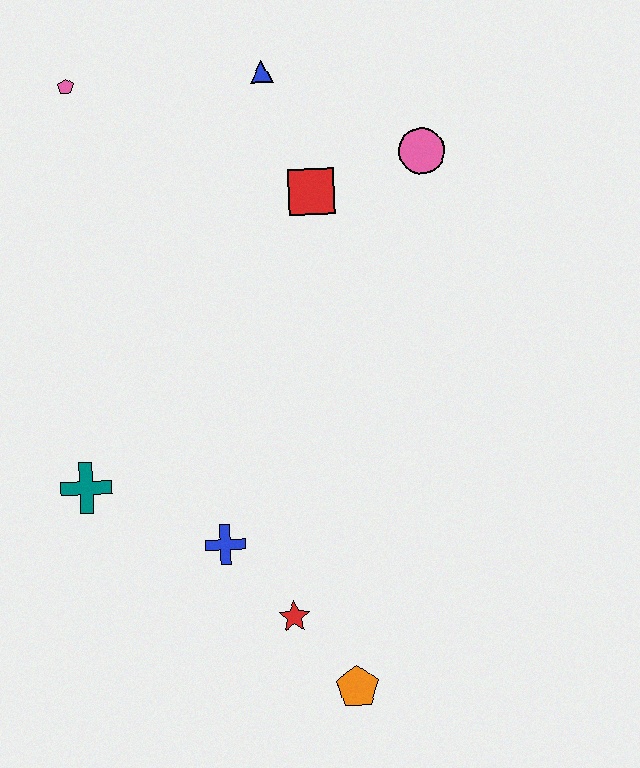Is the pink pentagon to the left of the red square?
Yes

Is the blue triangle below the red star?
No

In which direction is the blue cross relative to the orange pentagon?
The blue cross is above the orange pentagon.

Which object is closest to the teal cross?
The blue cross is closest to the teal cross.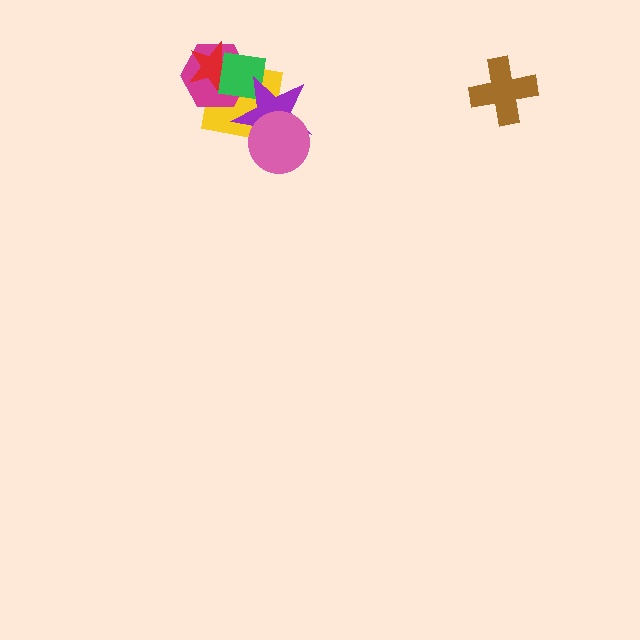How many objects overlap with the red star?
3 objects overlap with the red star.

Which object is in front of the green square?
The purple star is in front of the green square.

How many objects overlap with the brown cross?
0 objects overlap with the brown cross.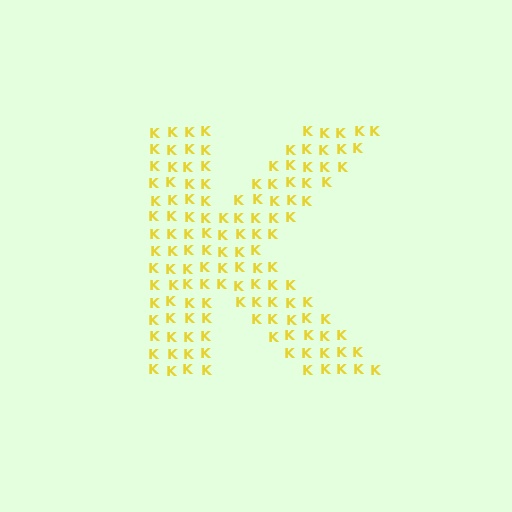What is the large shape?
The large shape is the letter K.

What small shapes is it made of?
It is made of small letter K's.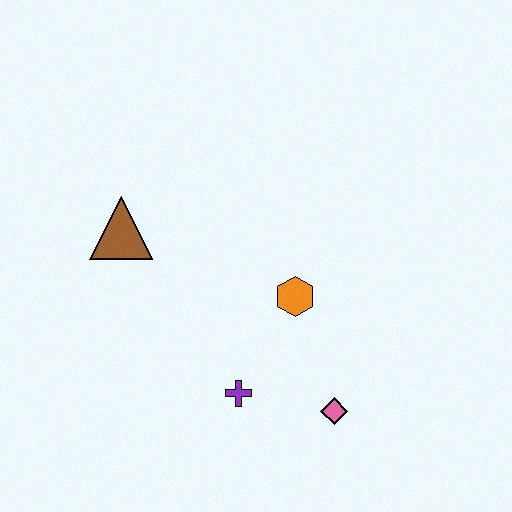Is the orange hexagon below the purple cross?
No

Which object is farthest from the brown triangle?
The pink diamond is farthest from the brown triangle.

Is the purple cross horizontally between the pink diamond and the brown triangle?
Yes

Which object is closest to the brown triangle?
The orange hexagon is closest to the brown triangle.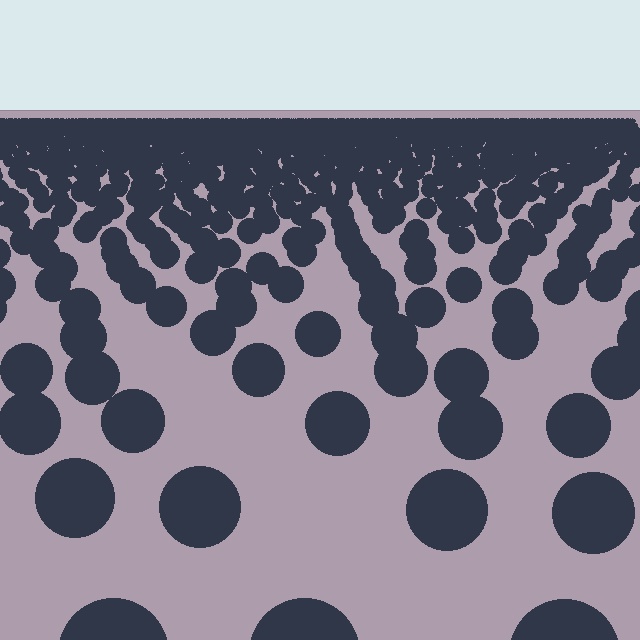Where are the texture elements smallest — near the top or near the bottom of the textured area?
Near the top.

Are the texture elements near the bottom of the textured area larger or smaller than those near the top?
Larger. Near the bottom, elements are closer to the viewer and appear at a bigger on-screen size.